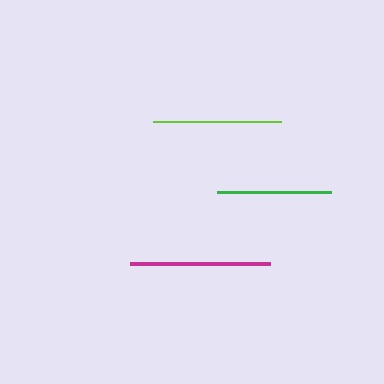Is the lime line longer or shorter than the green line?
The lime line is longer than the green line.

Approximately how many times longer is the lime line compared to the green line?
The lime line is approximately 1.1 times the length of the green line.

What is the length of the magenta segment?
The magenta segment is approximately 140 pixels long.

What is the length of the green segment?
The green segment is approximately 114 pixels long.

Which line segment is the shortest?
The green line is the shortest at approximately 114 pixels.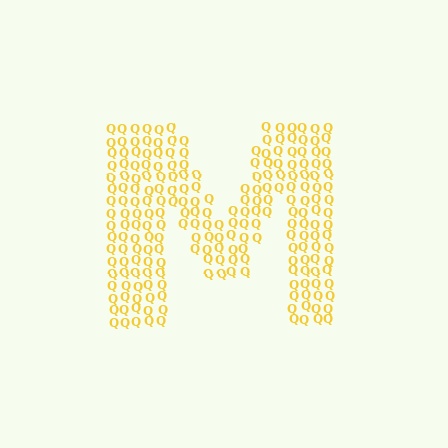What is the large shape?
The large shape is the letter M.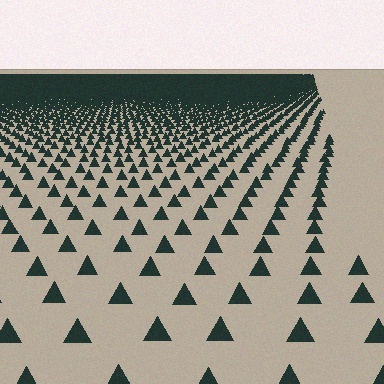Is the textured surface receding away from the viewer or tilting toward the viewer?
The surface is receding away from the viewer. Texture elements get smaller and denser toward the top.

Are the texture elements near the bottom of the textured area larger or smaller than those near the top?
Larger. Near the bottom, elements are closer to the viewer and appear at a bigger on-screen size.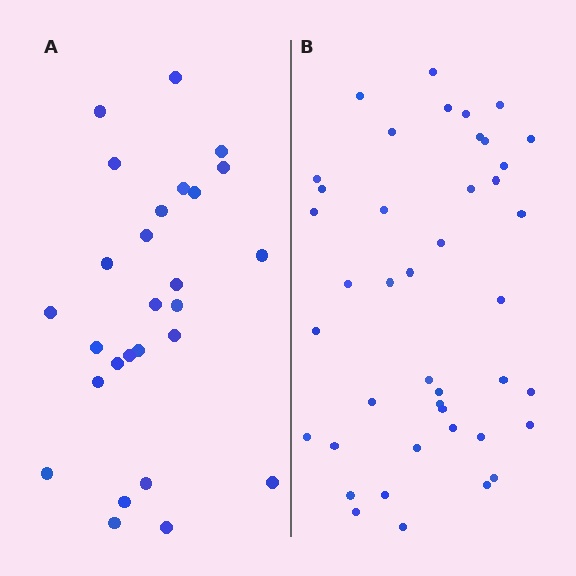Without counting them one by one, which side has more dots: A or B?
Region B (the right region) has more dots.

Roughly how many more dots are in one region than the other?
Region B has approximately 15 more dots than region A.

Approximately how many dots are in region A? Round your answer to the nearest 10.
About 30 dots. (The exact count is 27, which rounds to 30.)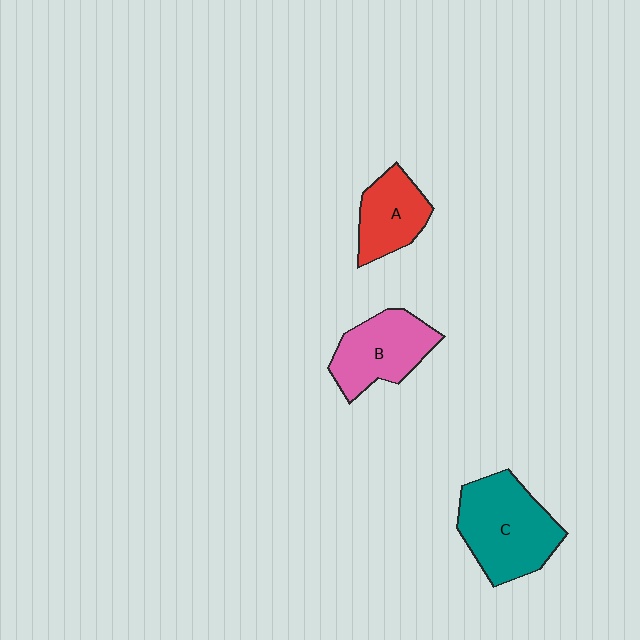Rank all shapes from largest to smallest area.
From largest to smallest: C (teal), B (pink), A (red).